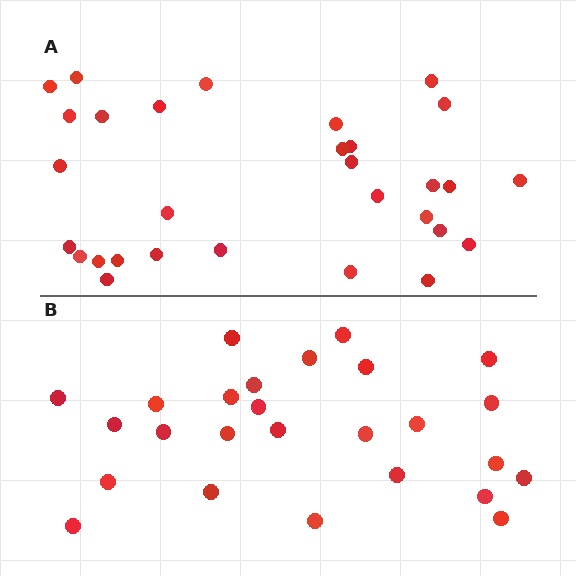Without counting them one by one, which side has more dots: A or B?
Region A (the top region) has more dots.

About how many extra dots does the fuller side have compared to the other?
Region A has about 4 more dots than region B.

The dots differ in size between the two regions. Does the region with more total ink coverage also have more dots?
No. Region B has more total ink coverage because its dots are larger, but region A actually contains more individual dots. Total area can be misleading — the number of items is what matters here.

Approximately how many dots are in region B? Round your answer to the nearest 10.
About 30 dots. (The exact count is 26, which rounds to 30.)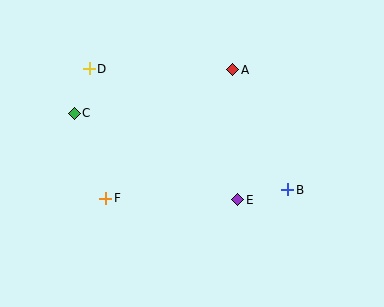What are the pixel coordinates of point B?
Point B is at (288, 190).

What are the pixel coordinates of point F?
Point F is at (106, 198).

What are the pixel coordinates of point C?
Point C is at (74, 113).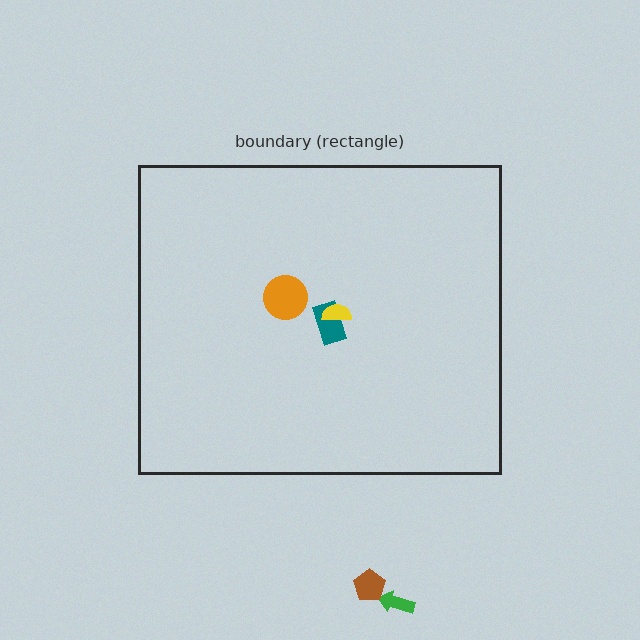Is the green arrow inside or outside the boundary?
Outside.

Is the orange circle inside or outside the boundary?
Inside.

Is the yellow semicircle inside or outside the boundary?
Inside.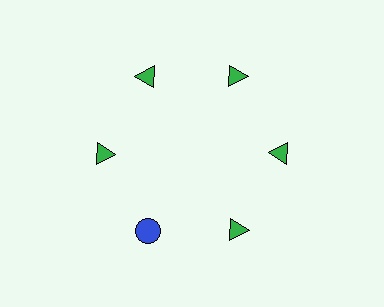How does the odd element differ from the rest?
It differs in both color (blue instead of green) and shape (circle instead of triangle).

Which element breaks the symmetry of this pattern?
The blue circle at roughly the 7 o'clock position breaks the symmetry. All other shapes are green triangles.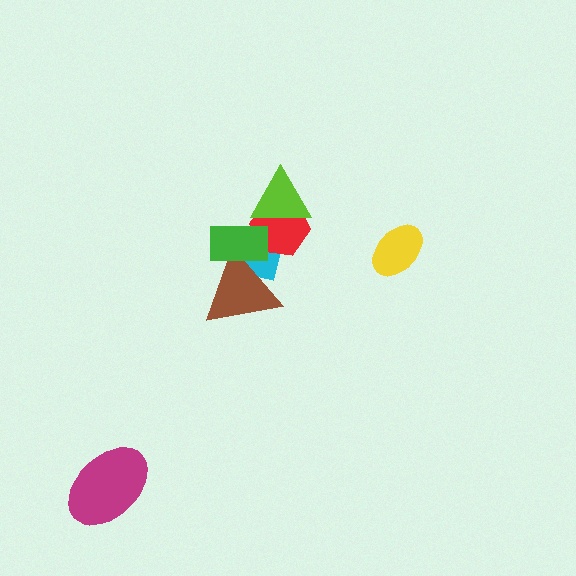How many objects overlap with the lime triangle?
2 objects overlap with the lime triangle.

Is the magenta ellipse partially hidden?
No, no other shape covers it.